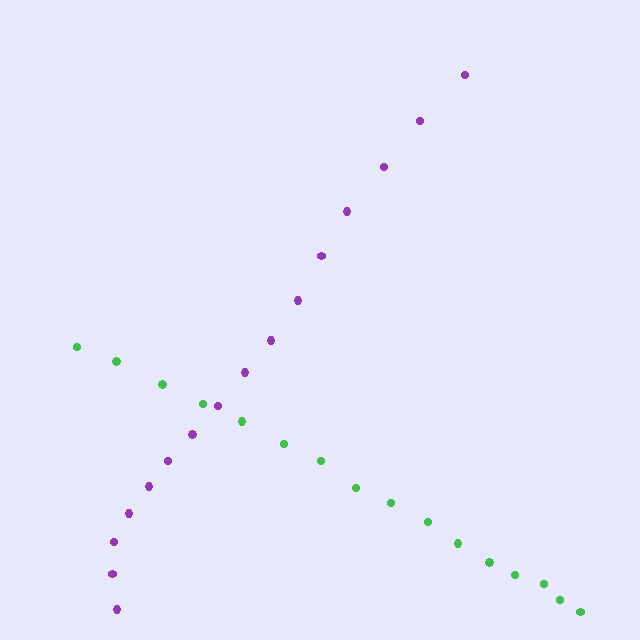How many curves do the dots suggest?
There are 2 distinct paths.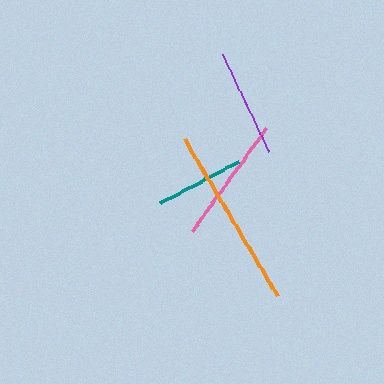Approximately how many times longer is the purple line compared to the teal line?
The purple line is approximately 1.2 times the length of the teal line.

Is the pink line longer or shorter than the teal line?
The pink line is longer than the teal line.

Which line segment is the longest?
The orange line is the longest at approximately 182 pixels.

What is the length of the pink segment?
The pink segment is approximately 127 pixels long.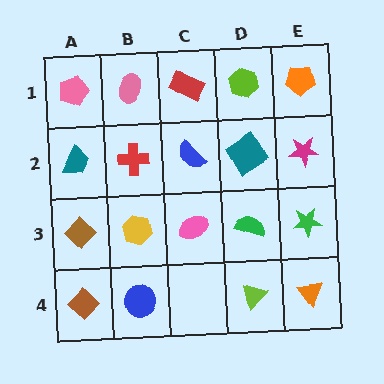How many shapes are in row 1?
5 shapes.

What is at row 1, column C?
A red rectangle.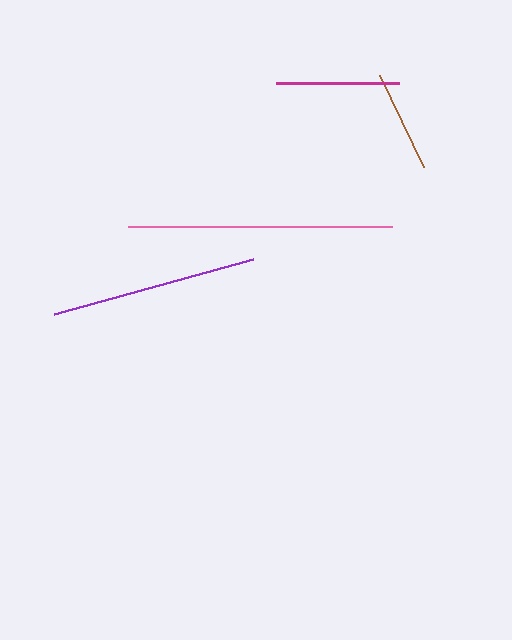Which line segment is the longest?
The pink line is the longest at approximately 264 pixels.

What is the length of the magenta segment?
The magenta segment is approximately 123 pixels long.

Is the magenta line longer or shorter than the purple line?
The purple line is longer than the magenta line.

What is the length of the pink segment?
The pink segment is approximately 264 pixels long.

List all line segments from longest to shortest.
From longest to shortest: pink, purple, magenta, brown.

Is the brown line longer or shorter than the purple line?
The purple line is longer than the brown line.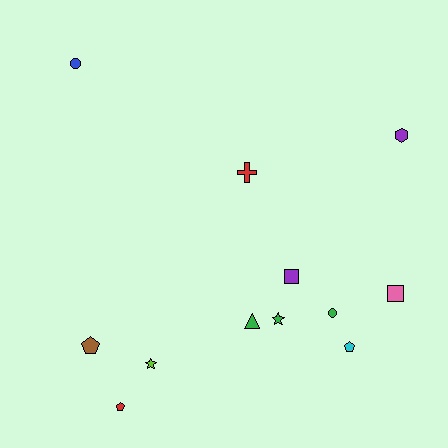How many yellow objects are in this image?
There are no yellow objects.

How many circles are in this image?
There are 2 circles.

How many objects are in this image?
There are 12 objects.